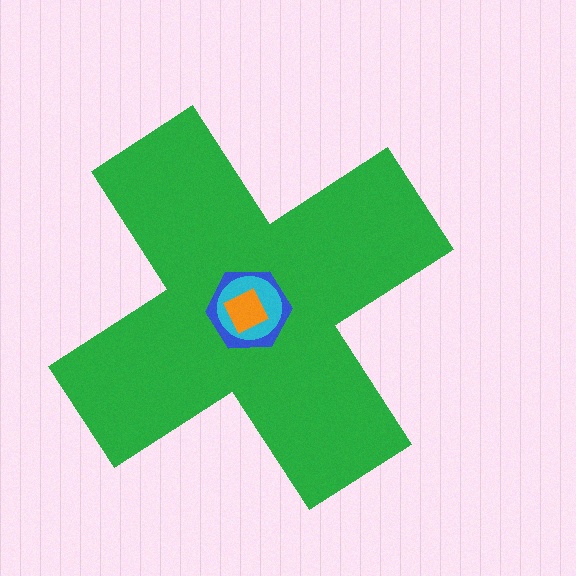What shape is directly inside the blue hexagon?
The cyan circle.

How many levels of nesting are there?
4.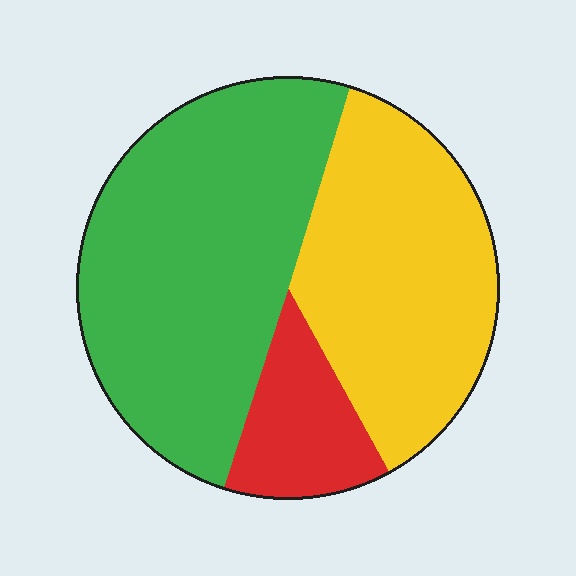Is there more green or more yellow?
Green.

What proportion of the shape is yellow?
Yellow covers roughly 35% of the shape.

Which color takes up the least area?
Red, at roughly 15%.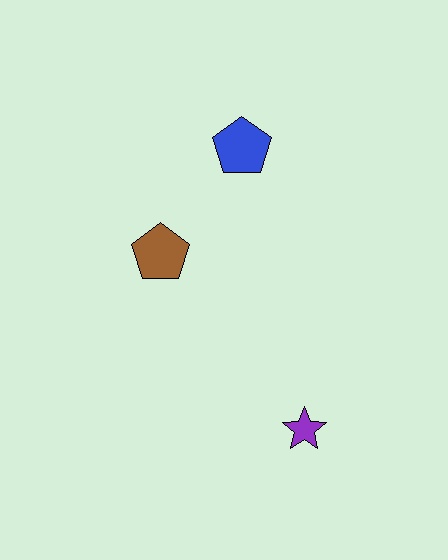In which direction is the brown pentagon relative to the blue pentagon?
The brown pentagon is below the blue pentagon.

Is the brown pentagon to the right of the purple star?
No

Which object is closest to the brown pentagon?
The blue pentagon is closest to the brown pentagon.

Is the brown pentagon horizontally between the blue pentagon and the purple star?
No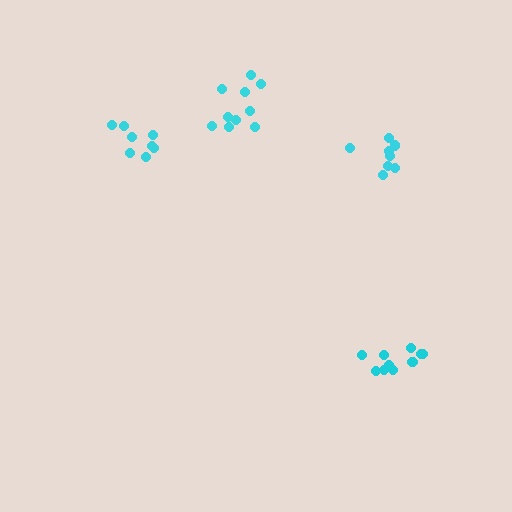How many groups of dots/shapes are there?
There are 4 groups.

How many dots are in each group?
Group 1: 10 dots, Group 2: 8 dots, Group 3: 8 dots, Group 4: 10 dots (36 total).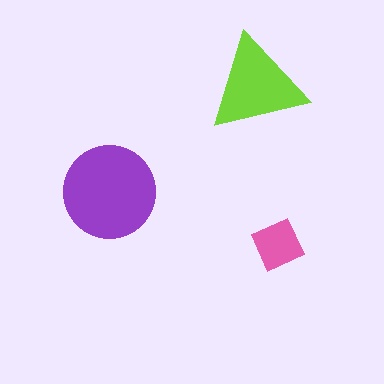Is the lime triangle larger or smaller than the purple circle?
Smaller.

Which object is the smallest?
The pink diamond.